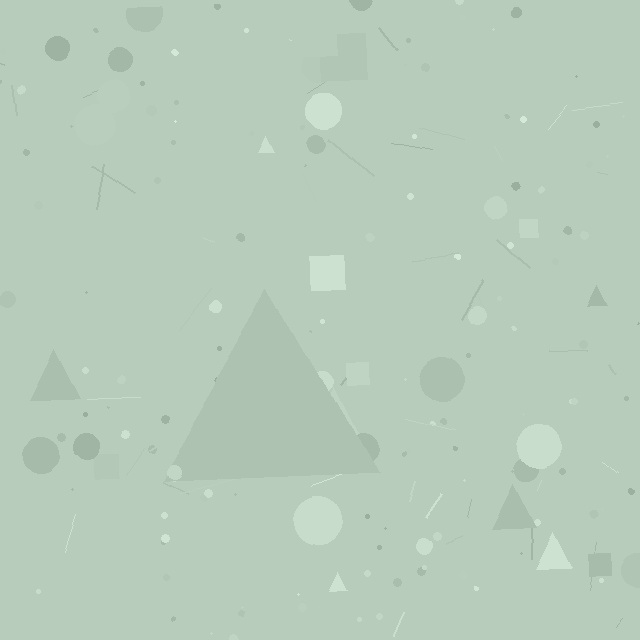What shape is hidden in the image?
A triangle is hidden in the image.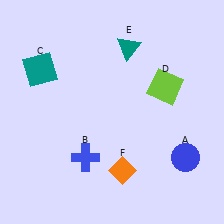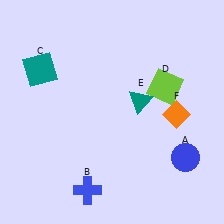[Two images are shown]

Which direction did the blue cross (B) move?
The blue cross (B) moved down.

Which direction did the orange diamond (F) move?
The orange diamond (F) moved up.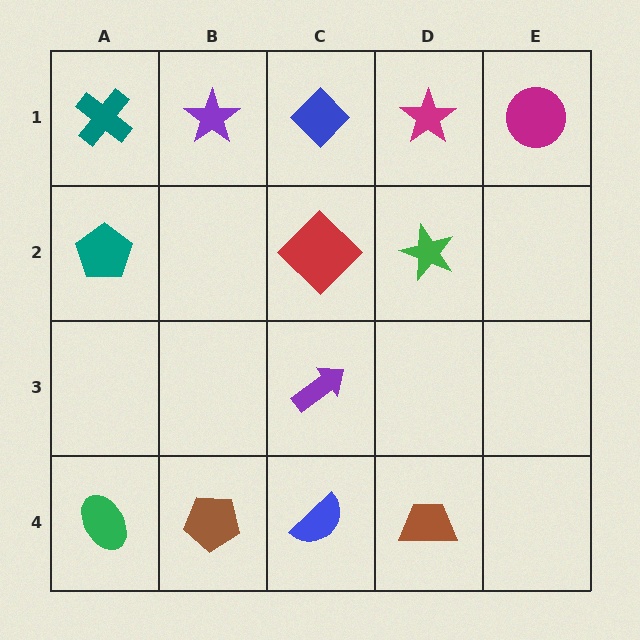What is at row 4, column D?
A brown trapezoid.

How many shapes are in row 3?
1 shape.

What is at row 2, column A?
A teal pentagon.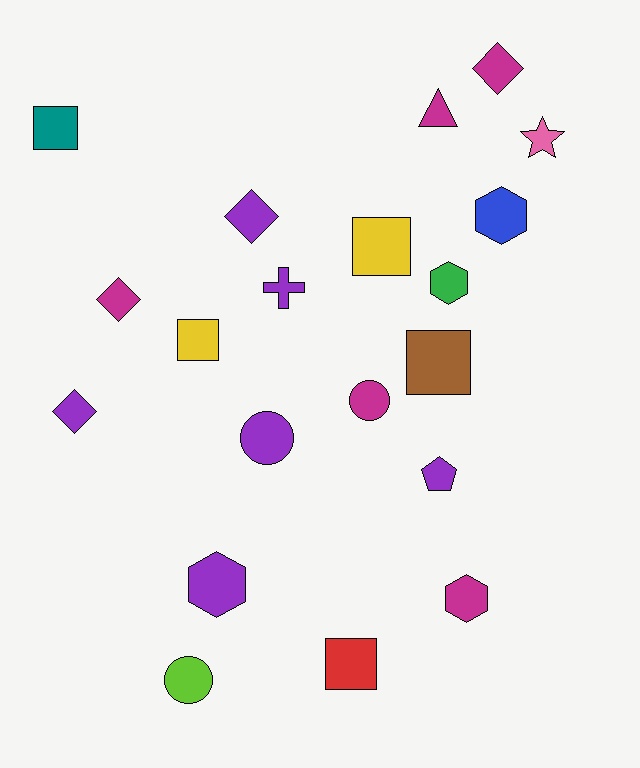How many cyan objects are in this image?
There are no cyan objects.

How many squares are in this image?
There are 5 squares.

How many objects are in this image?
There are 20 objects.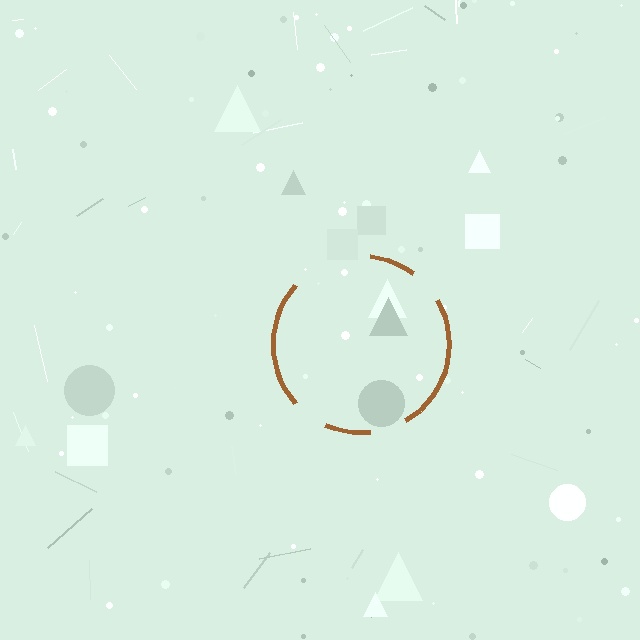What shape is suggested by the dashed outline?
The dashed outline suggests a circle.